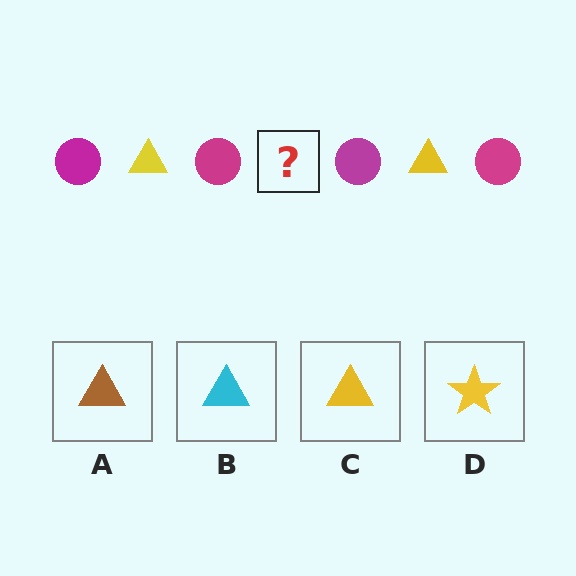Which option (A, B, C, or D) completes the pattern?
C.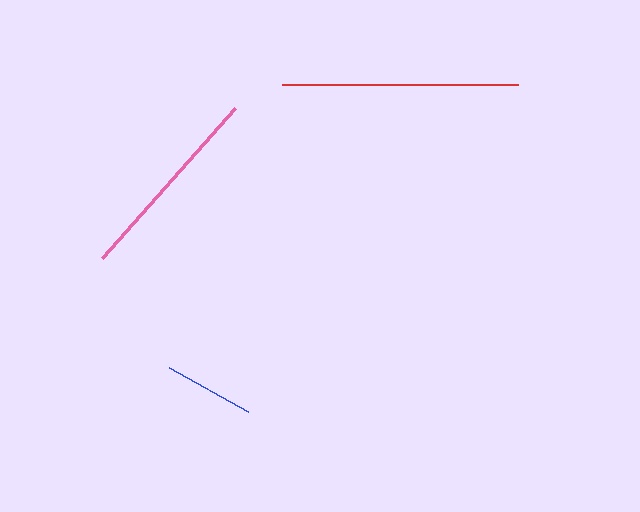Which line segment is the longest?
The red line is the longest at approximately 236 pixels.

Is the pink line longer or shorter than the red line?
The red line is longer than the pink line.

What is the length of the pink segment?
The pink segment is approximately 200 pixels long.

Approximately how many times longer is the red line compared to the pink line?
The red line is approximately 1.2 times the length of the pink line.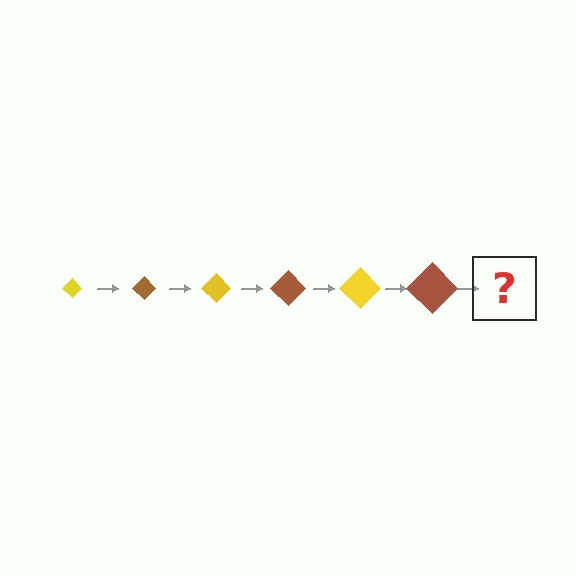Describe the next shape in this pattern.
It should be a yellow diamond, larger than the previous one.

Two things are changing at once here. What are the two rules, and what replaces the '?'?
The two rules are that the diamond grows larger each step and the color cycles through yellow and brown. The '?' should be a yellow diamond, larger than the previous one.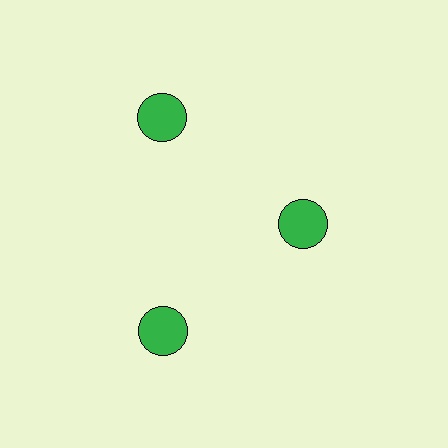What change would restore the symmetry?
The symmetry would be restored by moving it outward, back onto the ring so that all 3 circles sit at equal angles and equal distance from the center.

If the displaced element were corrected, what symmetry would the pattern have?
It would have 3-fold rotational symmetry — the pattern would map onto itself every 120 degrees.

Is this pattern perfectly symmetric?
No. The 3 green circles are arranged in a ring, but one element near the 3 o'clock position is pulled inward toward the center, breaking the 3-fold rotational symmetry.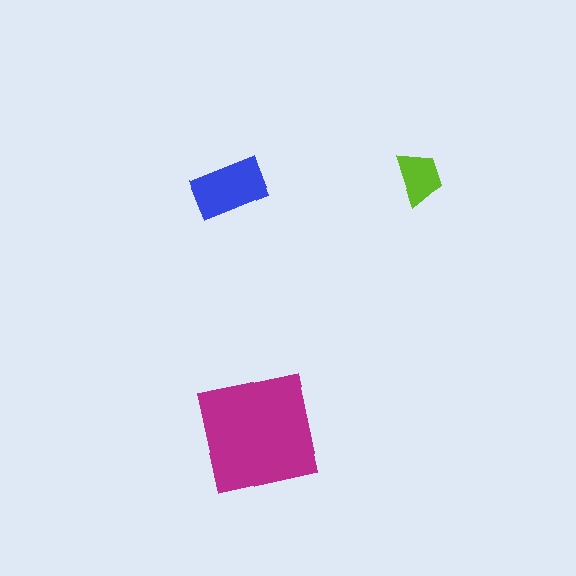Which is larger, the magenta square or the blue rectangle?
The magenta square.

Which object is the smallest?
The lime trapezoid.